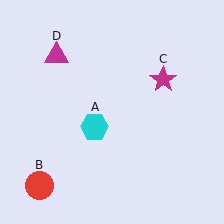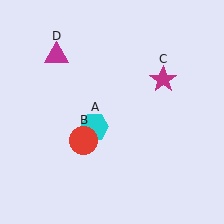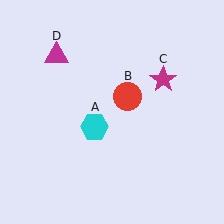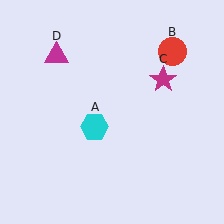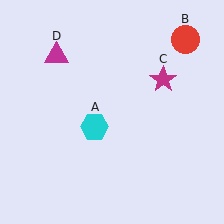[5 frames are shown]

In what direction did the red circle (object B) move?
The red circle (object B) moved up and to the right.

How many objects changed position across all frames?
1 object changed position: red circle (object B).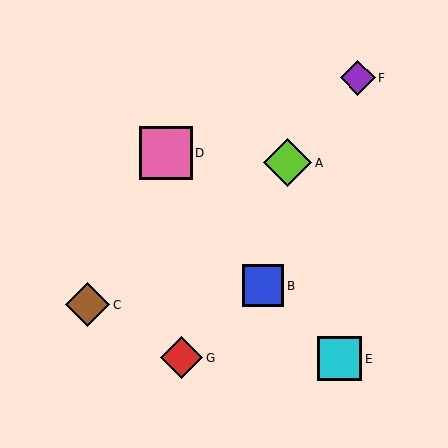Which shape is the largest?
The pink square (labeled D) is the largest.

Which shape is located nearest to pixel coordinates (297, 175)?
The lime diamond (labeled A) at (288, 163) is nearest to that location.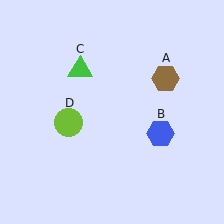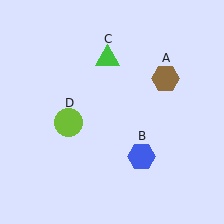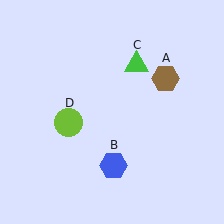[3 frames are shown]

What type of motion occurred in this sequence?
The blue hexagon (object B), green triangle (object C) rotated clockwise around the center of the scene.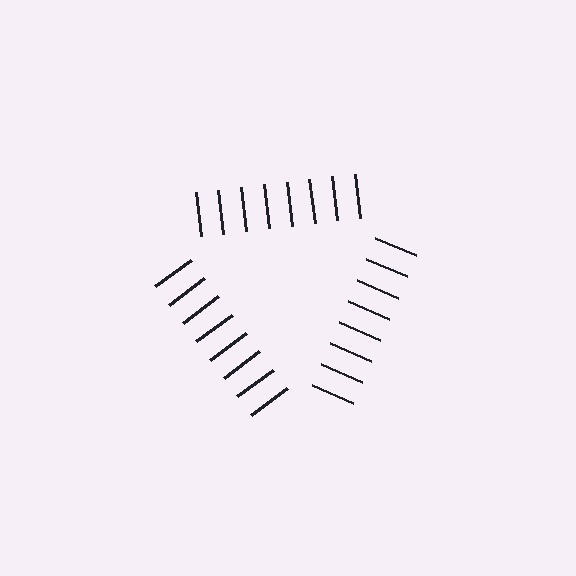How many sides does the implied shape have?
3 sides — the line-ends trace a triangle.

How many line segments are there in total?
24 — 8 along each of the 3 edges.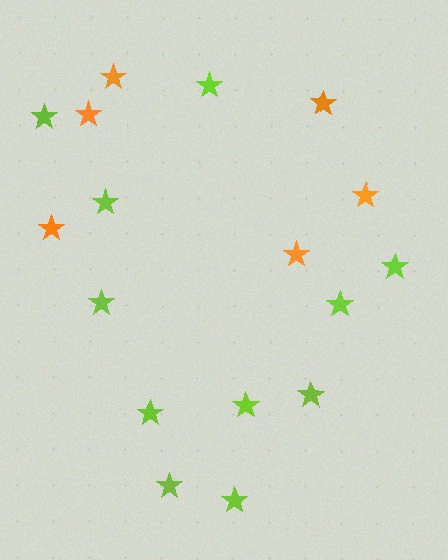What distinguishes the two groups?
There are 2 groups: one group of orange stars (6) and one group of lime stars (11).